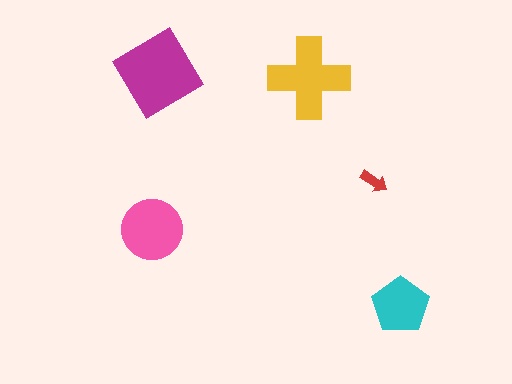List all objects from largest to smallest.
The magenta diamond, the yellow cross, the pink circle, the cyan pentagon, the red arrow.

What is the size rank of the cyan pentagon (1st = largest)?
4th.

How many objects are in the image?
There are 5 objects in the image.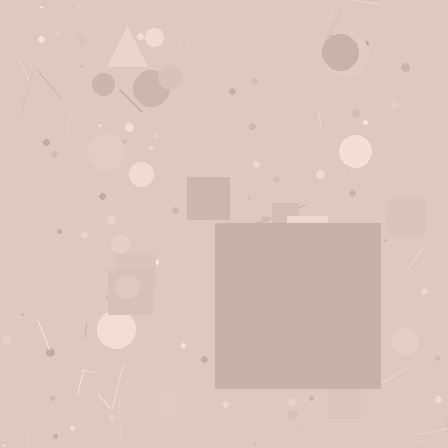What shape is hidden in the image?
A square is hidden in the image.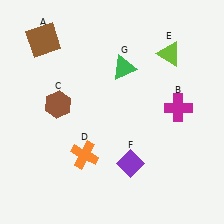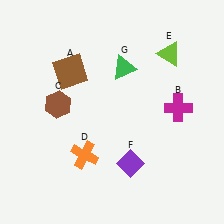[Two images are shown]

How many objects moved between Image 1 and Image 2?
1 object moved between the two images.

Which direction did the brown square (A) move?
The brown square (A) moved down.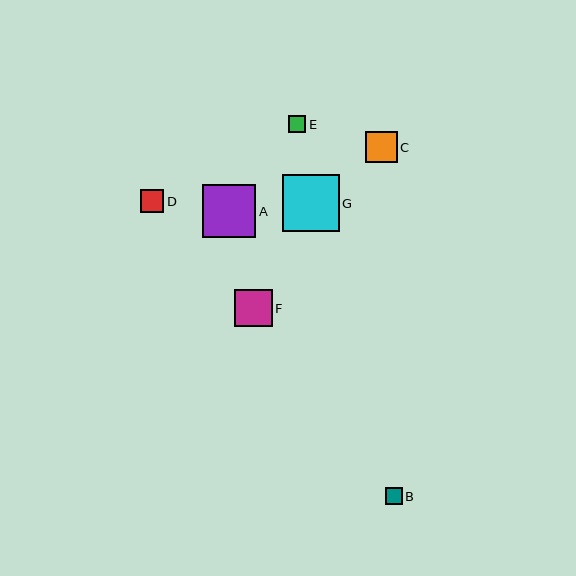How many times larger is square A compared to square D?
Square A is approximately 2.3 times the size of square D.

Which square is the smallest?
Square E is the smallest with a size of approximately 17 pixels.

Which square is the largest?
Square G is the largest with a size of approximately 57 pixels.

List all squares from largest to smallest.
From largest to smallest: G, A, F, C, D, B, E.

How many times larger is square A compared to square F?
Square A is approximately 1.4 times the size of square F.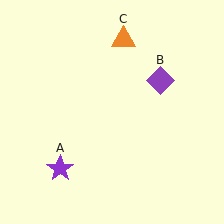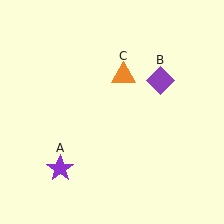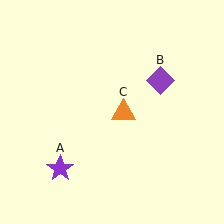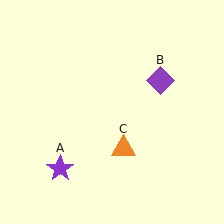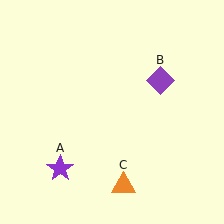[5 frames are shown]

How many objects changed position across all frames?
1 object changed position: orange triangle (object C).